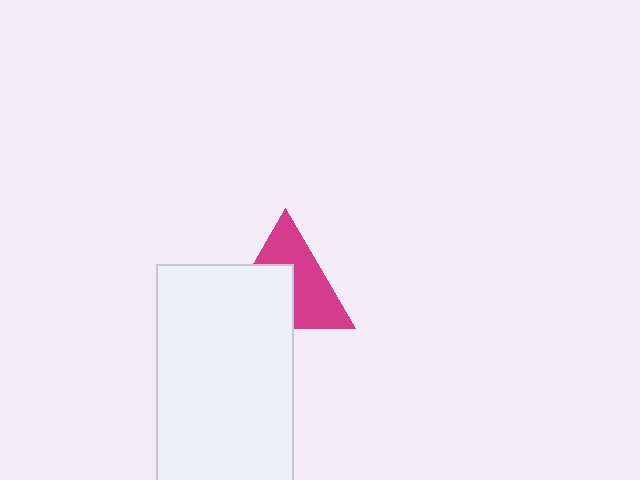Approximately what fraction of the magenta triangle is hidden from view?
Roughly 45% of the magenta triangle is hidden behind the white rectangle.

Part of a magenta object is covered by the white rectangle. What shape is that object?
It is a triangle.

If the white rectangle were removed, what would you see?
You would see the complete magenta triangle.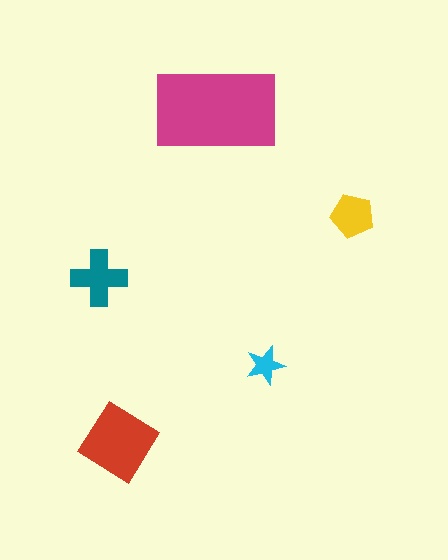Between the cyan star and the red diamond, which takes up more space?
The red diamond.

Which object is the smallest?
The cyan star.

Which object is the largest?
The magenta rectangle.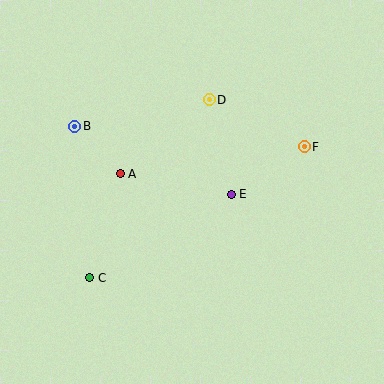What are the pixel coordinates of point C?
Point C is at (90, 278).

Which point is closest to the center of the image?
Point E at (231, 194) is closest to the center.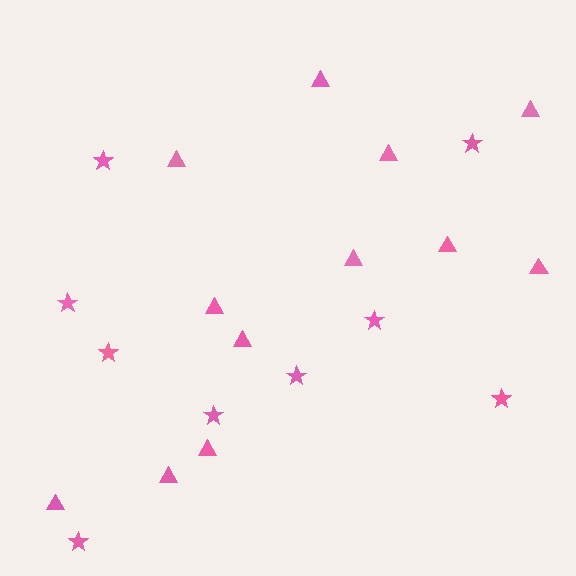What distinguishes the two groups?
There are 2 groups: one group of triangles (12) and one group of stars (9).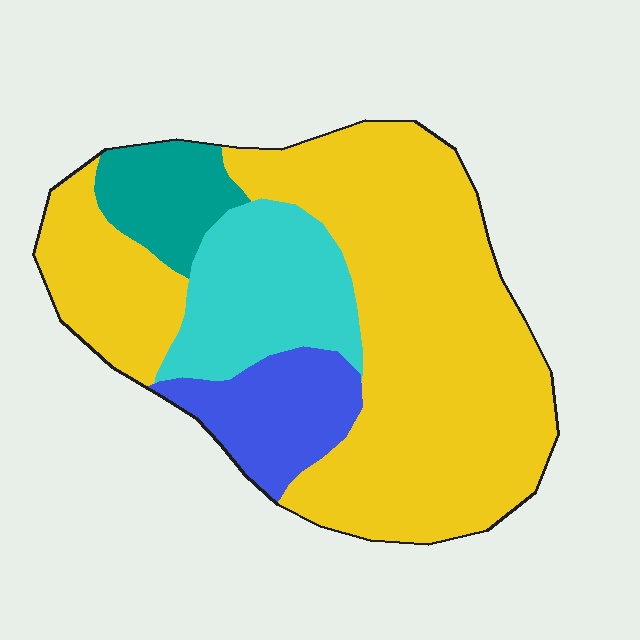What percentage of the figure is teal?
Teal takes up less than a sixth of the figure.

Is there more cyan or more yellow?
Yellow.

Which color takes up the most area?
Yellow, at roughly 65%.